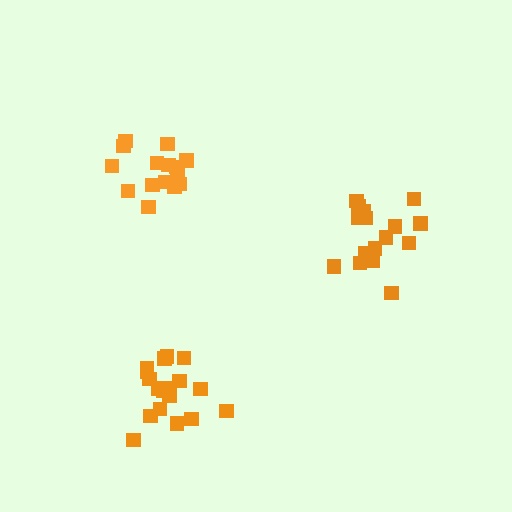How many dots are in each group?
Group 1: 18 dots, Group 2: 17 dots, Group 3: 15 dots (50 total).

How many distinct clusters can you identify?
There are 3 distinct clusters.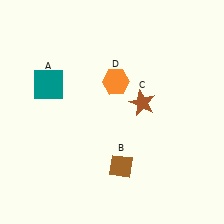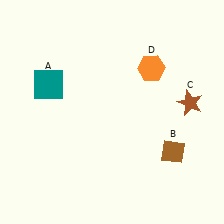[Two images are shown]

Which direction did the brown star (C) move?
The brown star (C) moved right.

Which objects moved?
The objects that moved are: the brown diamond (B), the brown star (C), the orange hexagon (D).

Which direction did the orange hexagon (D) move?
The orange hexagon (D) moved right.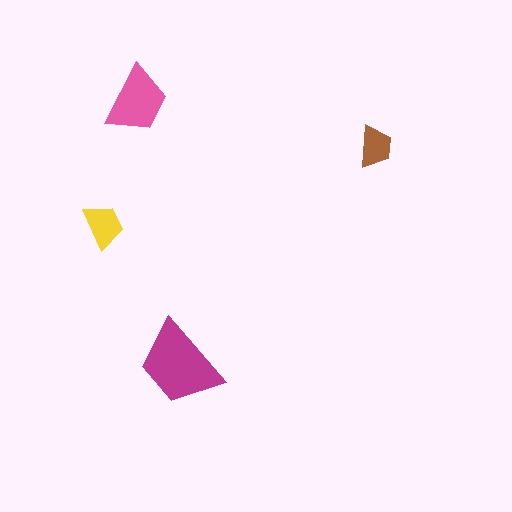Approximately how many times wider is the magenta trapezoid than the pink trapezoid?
About 1.5 times wider.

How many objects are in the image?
There are 4 objects in the image.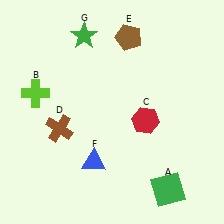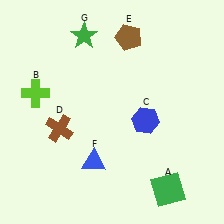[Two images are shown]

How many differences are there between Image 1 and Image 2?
There is 1 difference between the two images.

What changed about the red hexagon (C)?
In Image 1, C is red. In Image 2, it changed to blue.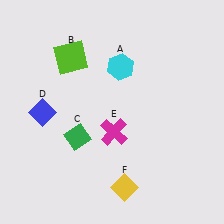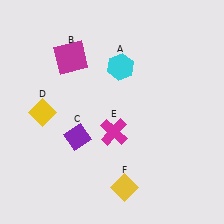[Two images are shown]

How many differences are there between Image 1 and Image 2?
There are 3 differences between the two images.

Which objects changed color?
B changed from lime to magenta. C changed from green to purple. D changed from blue to yellow.